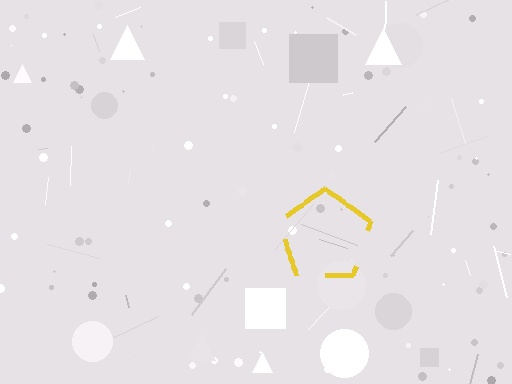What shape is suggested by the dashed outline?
The dashed outline suggests a pentagon.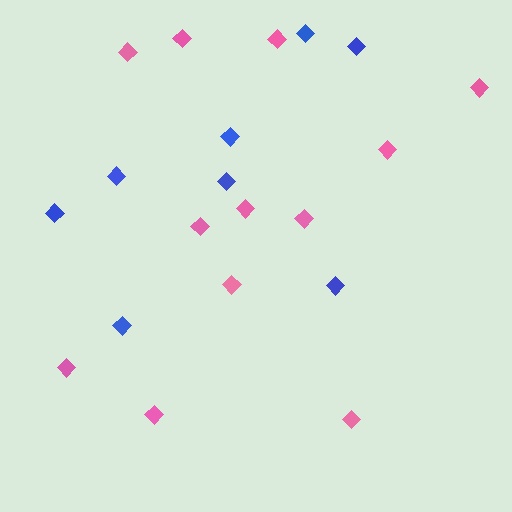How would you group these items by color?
There are 2 groups: one group of pink diamonds (12) and one group of blue diamonds (8).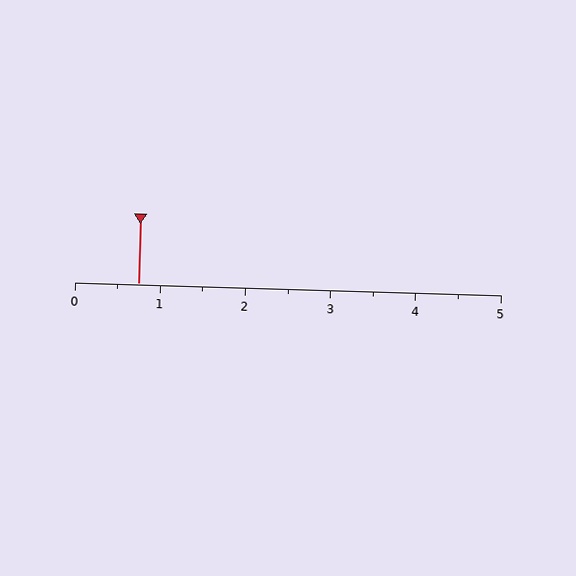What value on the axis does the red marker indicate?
The marker indicates approximately 0.8.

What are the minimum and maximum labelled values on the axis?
The axis runs from 0 to 5.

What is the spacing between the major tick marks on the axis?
The major ticks are spaced 1 apart.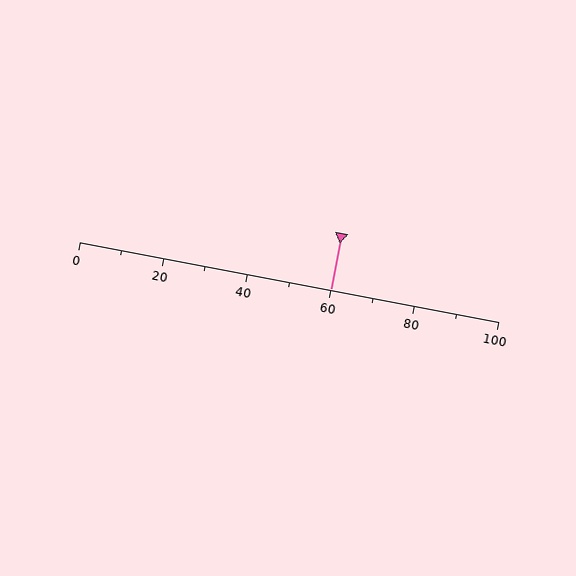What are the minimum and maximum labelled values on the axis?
The axis runs from 0 to 100.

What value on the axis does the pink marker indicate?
The marker indicates approximately 60.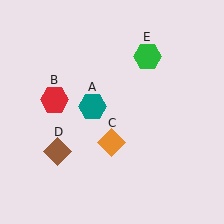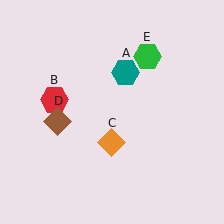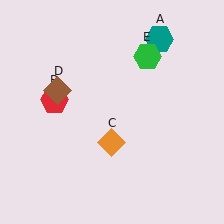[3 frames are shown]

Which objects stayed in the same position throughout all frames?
Red hexagon (object B) and orange diamond (object C) and green hexagon (object E) remained stationary.